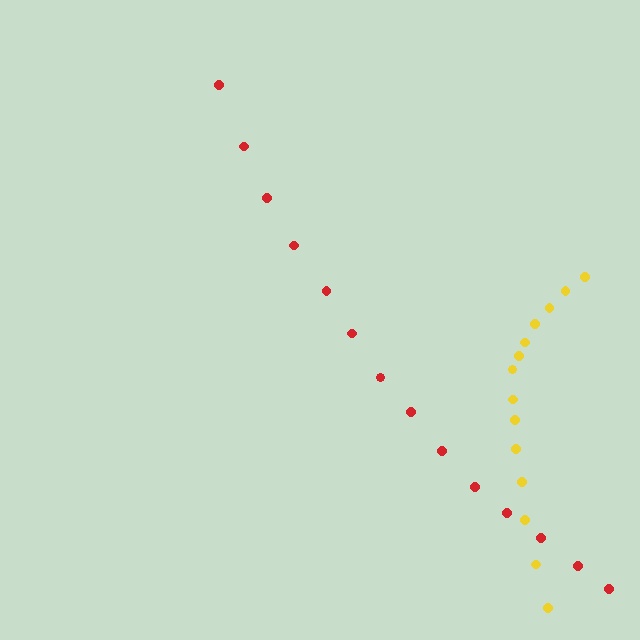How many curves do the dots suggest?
There are 2 distinct paths.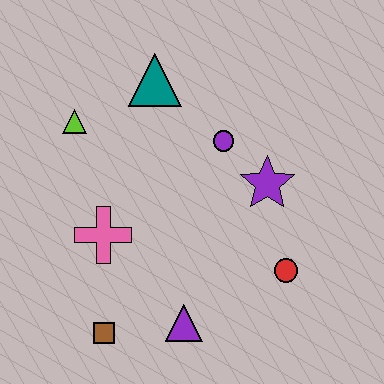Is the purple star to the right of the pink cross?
Yes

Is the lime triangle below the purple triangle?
No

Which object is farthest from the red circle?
The lime triangle is farthest from the red circle.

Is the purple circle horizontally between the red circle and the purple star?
No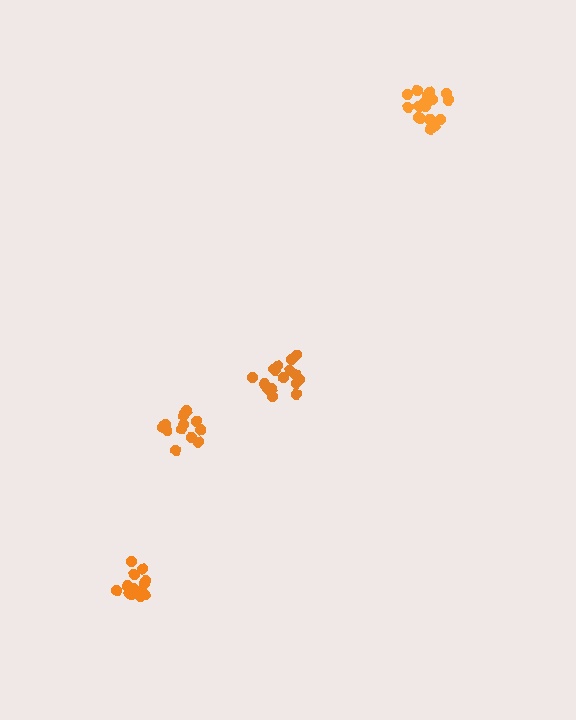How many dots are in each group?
Group 1: 17 dots, Group 2: 16 dots, Group 3: 12 dots, Group 4: 14 dots (59 total).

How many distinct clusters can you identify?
There are 4 distinct clusters.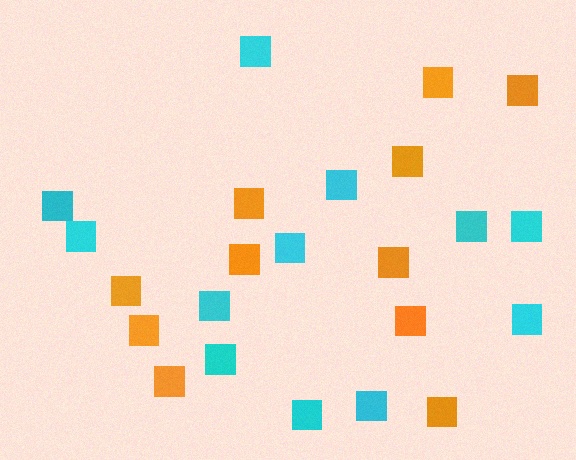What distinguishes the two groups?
There are 2 groups: one group of orange squares (11) and one group of cyan squares (12).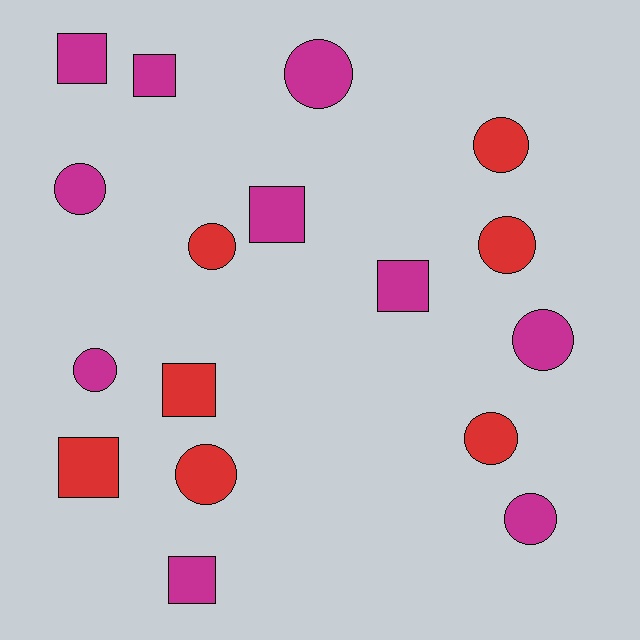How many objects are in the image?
There are 17 objects.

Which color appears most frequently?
Magenta, with 10 objects.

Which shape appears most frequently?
Circle, with 10 objects.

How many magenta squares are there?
There are 5 magenta squares.